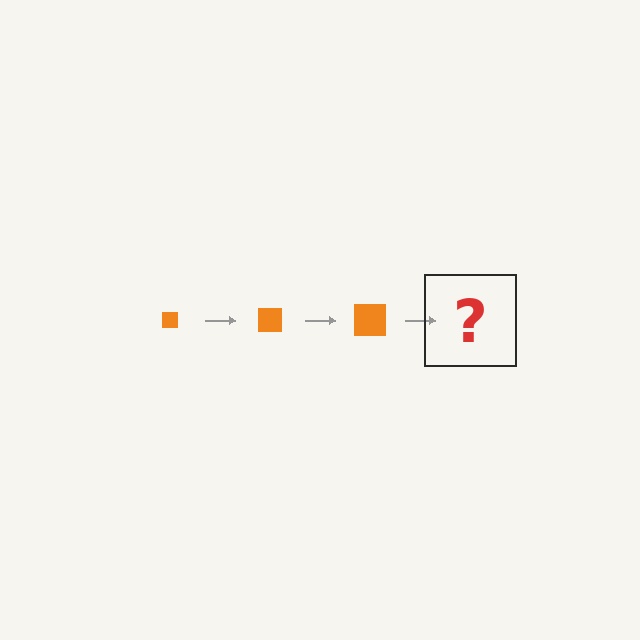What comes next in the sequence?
The next element should be an orange square, larger than the previous one.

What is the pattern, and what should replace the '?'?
The pattern is that the square gets progressively larger each step. The '?' should be an orange square, larger than the previous one.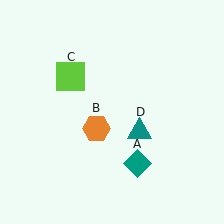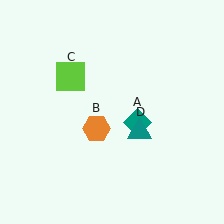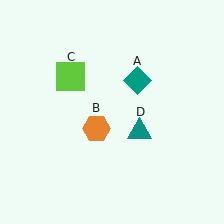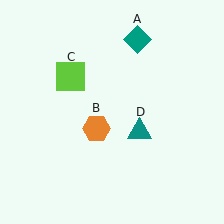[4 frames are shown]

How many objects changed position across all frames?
1 object changed position: teal diamond (object A).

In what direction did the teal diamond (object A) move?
The teal diamond (object A) moved up.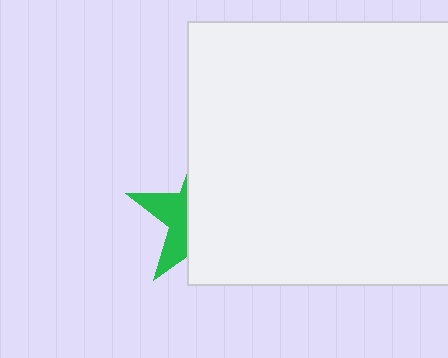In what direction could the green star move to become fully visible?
The green star could move left. That would shift it out from behind the white square entirely.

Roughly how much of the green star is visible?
A small part of it is visible (roughly 34%).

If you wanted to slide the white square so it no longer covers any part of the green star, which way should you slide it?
Slide it right — that is the most direct way to separate the two shapes.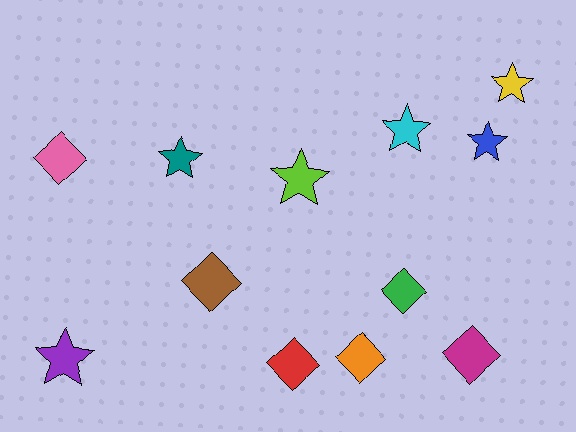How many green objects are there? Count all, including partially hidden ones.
There is 1 green object.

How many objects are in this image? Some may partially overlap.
There are 12 objects.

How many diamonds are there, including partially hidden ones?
There are 6 diamonds.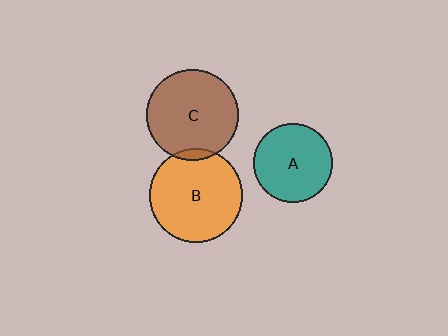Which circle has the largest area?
Circle B (orange).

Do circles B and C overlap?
Yes.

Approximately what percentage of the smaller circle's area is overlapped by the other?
Approximately 5%.